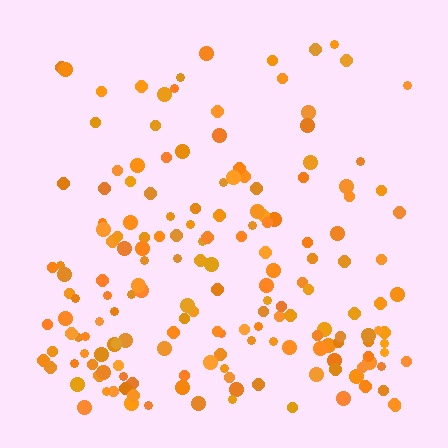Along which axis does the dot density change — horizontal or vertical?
Vertical.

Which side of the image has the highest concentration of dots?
The bottom.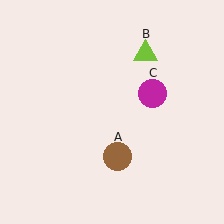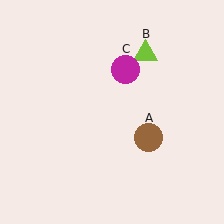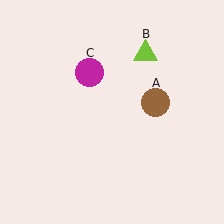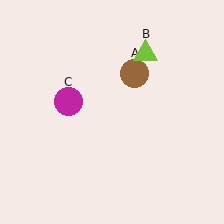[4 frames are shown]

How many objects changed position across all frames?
2 objects changed position: brown circle (object A), magenta circle (object C).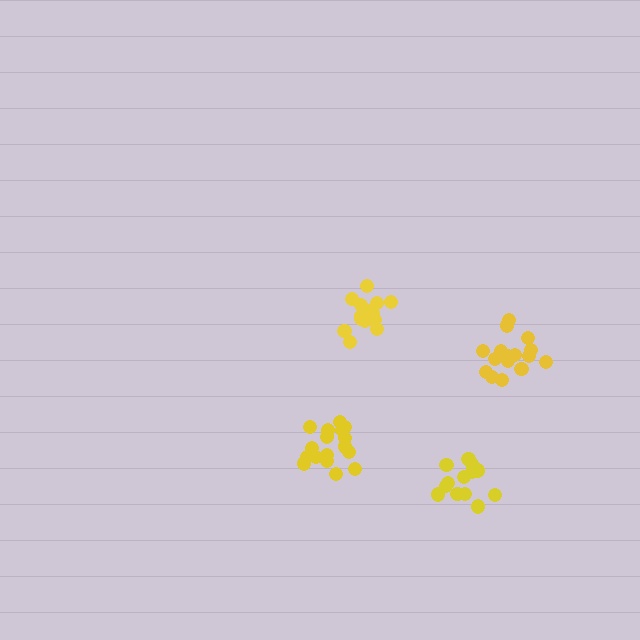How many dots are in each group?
Group 1: 14 dots, Group 2: 16 dots, Group 3: 13 dots, Group 4: 18 dots (61 total).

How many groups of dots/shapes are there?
There are 4 groups.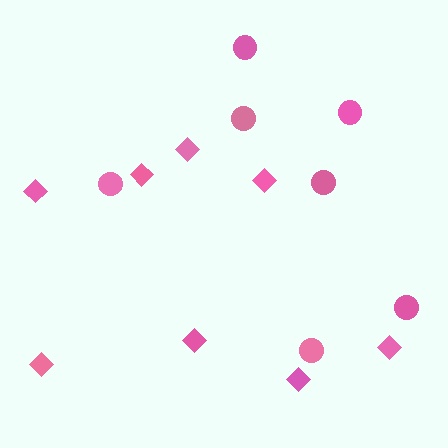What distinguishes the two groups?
There are 2 groups: one group of diamonds (8) and one group of circles (7).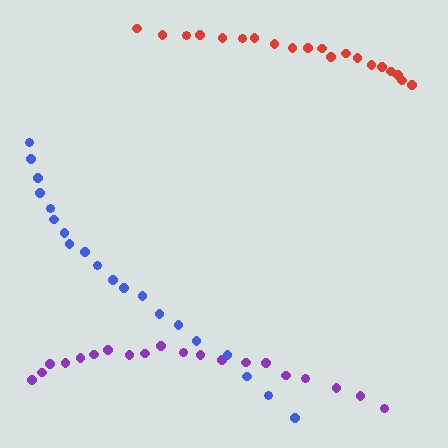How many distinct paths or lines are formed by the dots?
There are 3 distinct paths.